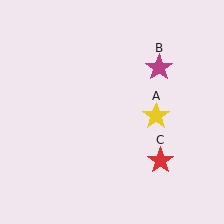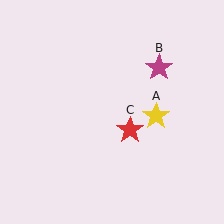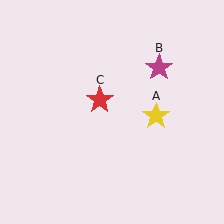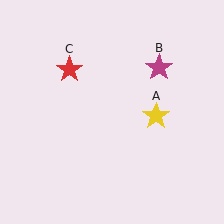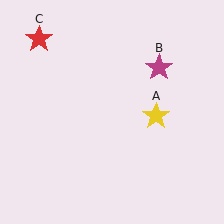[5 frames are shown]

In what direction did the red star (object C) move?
The red star (object C) moved up and to the left.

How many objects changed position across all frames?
1 object changed position: red star (object C).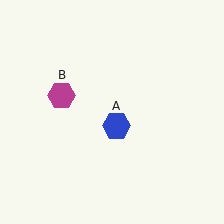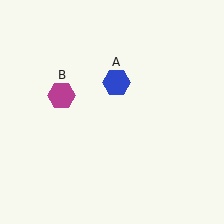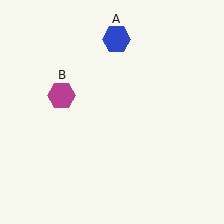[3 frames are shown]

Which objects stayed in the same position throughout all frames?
Magenta hexagon (object B) remained stationary.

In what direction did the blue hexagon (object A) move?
The blue hexagon (object A) moved up.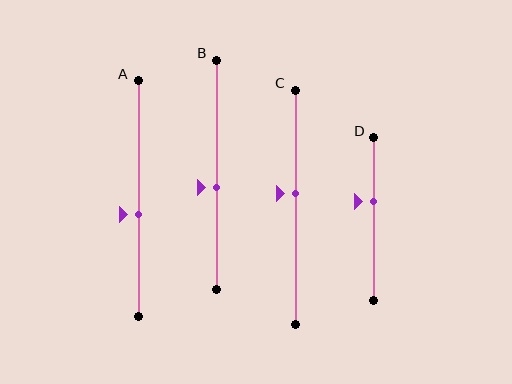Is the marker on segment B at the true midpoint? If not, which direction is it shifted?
No, the marker on segment B is shifted downward by about 6% of the segment length.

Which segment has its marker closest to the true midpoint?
Segment B has its marker closest to the true midpoint.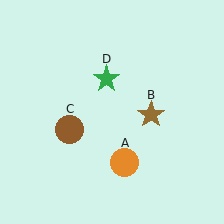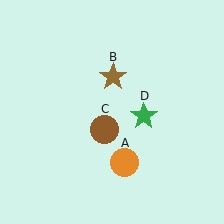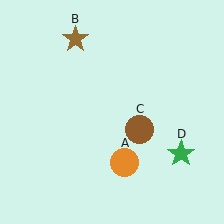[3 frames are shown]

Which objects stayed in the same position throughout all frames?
Orange circle (object A) remained stationary.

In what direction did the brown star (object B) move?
The brown star (object B) moved up and to the left.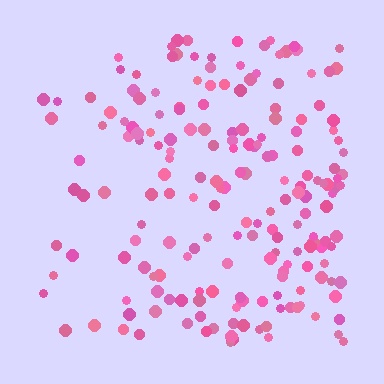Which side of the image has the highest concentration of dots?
The right.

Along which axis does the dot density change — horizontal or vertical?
Horizontal.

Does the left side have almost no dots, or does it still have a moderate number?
Still a moderate number, just noticeably fewer than the right.